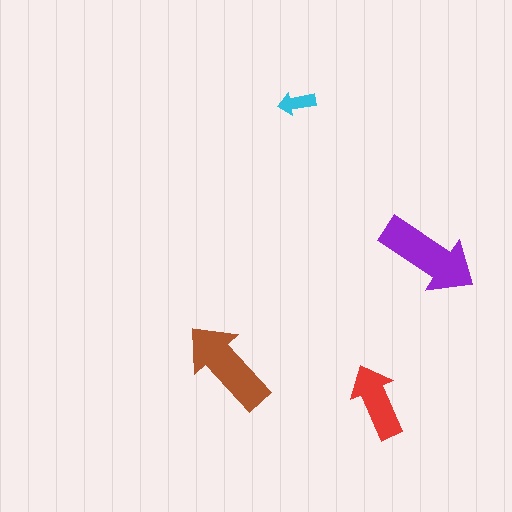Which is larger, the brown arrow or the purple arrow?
The purple one.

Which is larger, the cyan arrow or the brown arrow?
The brown one.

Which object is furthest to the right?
The purple arrow is rightmost.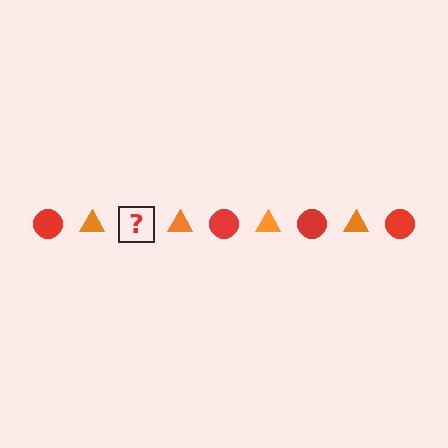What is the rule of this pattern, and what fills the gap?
The rule is that the pattern alternates between red circle and orange triangle. The gap should be filled with a red circle.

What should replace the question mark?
The question mark should be replaced with a red circle.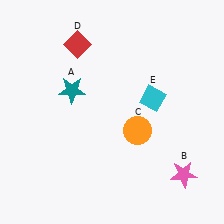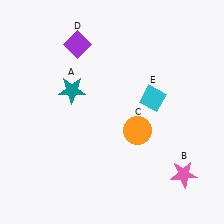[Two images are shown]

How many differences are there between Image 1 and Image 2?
There is 1 difference between the two images.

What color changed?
The diamond (D) changed from red in Image 1 to purple in Image 2.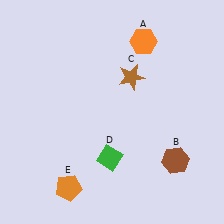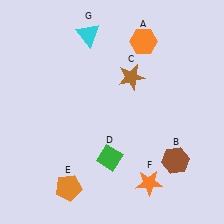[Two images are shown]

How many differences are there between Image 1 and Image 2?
There are 2 differences between the two images.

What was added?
An orange star (F), a cyan triangle (G) were added in Image 2.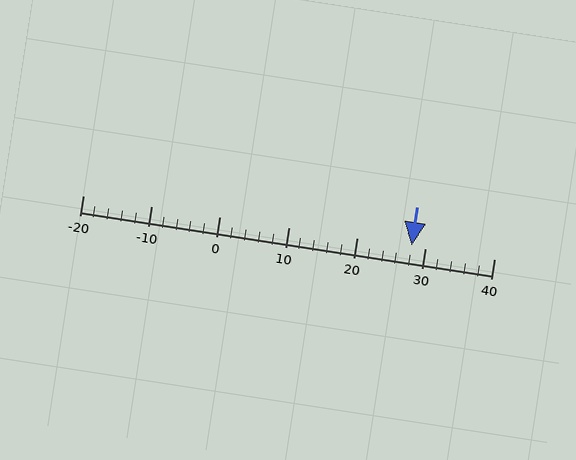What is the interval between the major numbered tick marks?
The major tick marks are spaced 10 units apart.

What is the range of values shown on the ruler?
The ruler shows values from -20 to 40.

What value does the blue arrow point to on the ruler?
The blue arrow points to approximately 28.